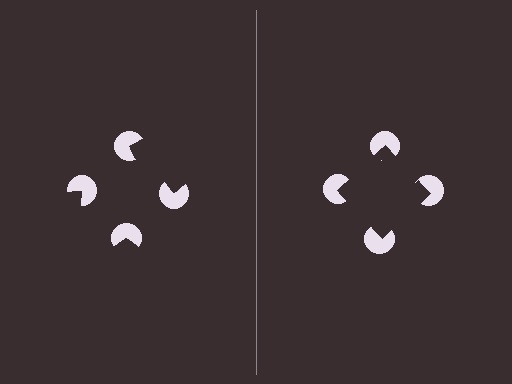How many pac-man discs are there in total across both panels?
8 — 4 on each side.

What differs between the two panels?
The pac-man discs are positioned identically on both sides; only the wedge orientations differ. On the right they align to a square; on the left they are misaligned.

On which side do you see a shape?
An illusory square appears on the right side. On the left side the wedge cuts are rotated, so no coherent shape forms.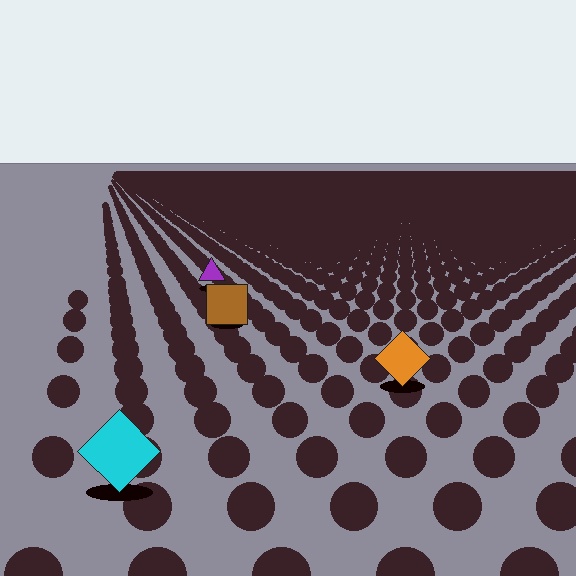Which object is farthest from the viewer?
The purple triangle is farthest from the viewer. It appears smaller and the ground texture around it is denser.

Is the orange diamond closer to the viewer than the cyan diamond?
No. The cyan diamond is closer — you can tell from the texture gradient: the ground texture is coarser near it.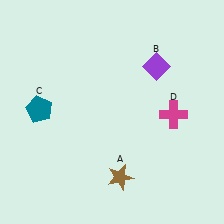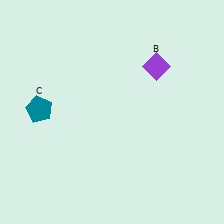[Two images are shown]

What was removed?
The brown star (A), the magenta cross (D) were removed in Image 2.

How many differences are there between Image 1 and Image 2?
There are 2 differences between the two images.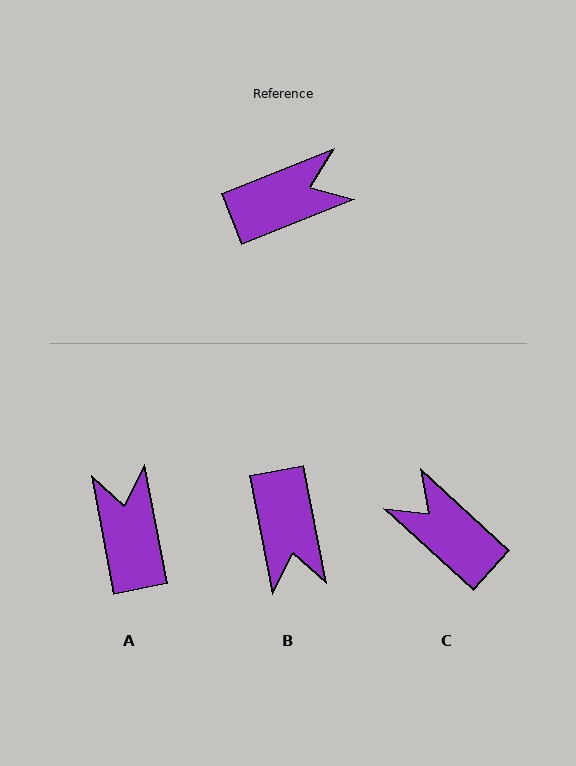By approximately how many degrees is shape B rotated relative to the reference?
Approximately 101 degrees clockwise.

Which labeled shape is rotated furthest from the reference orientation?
C, about 116 degrees away.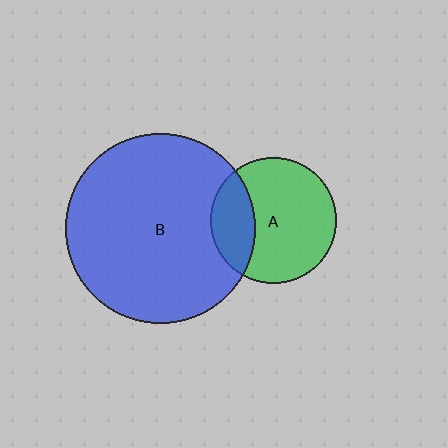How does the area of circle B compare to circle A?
Approximately 2.2 times.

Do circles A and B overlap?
Yes.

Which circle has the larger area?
Circle B (blue).